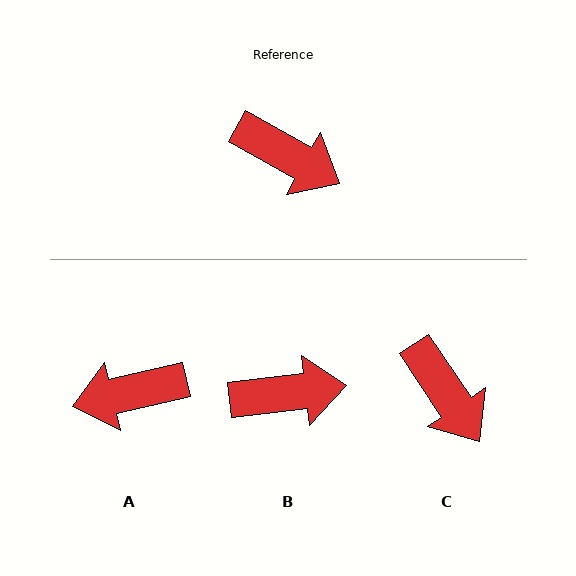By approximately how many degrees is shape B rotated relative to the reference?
Approximately 36 degrees counter-clockwise.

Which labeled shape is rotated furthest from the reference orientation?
A, about 138 degrees away.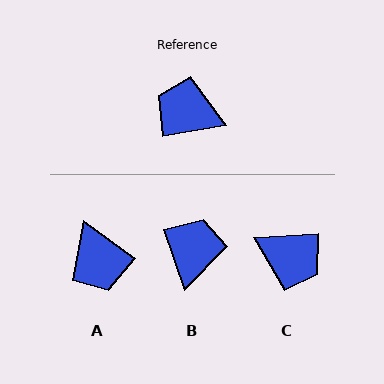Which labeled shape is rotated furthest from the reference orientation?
C, about 174 degrees away.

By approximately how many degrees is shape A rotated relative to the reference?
Approximately 134 degrees counter-clockwise.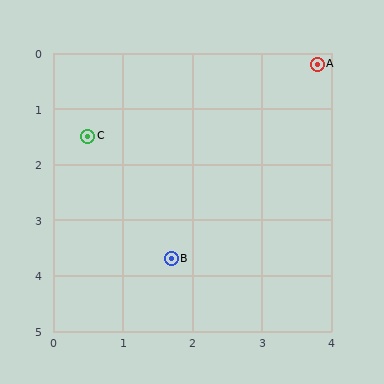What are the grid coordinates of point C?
Point C is at approximately (0.5, 1.5).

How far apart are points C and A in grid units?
Points C and A are about 3.5 grid units apart.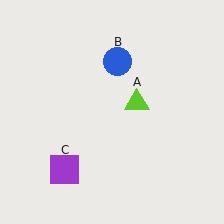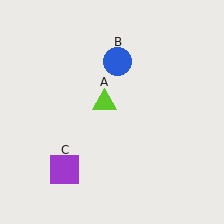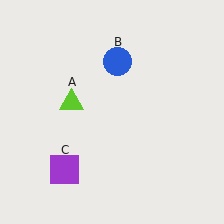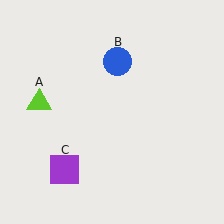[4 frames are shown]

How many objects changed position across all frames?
1 object changed position: lime triangle (object A).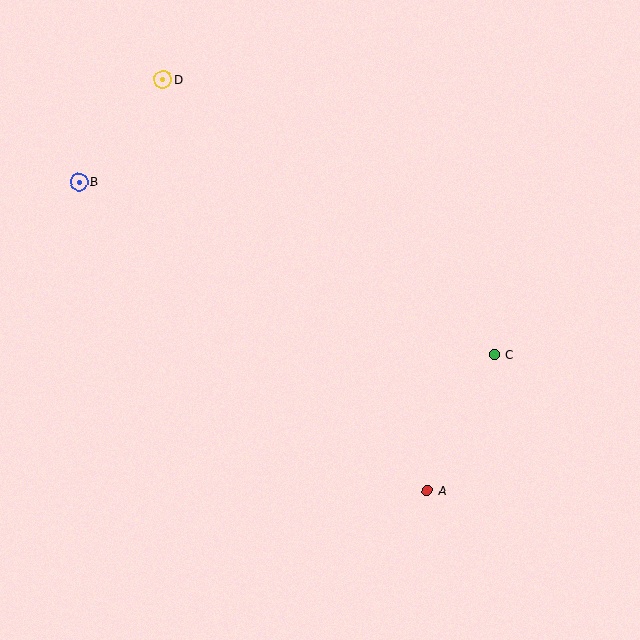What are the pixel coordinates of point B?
Point B is at (79, 182).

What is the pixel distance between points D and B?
The distance between D and B is 133 pixels.